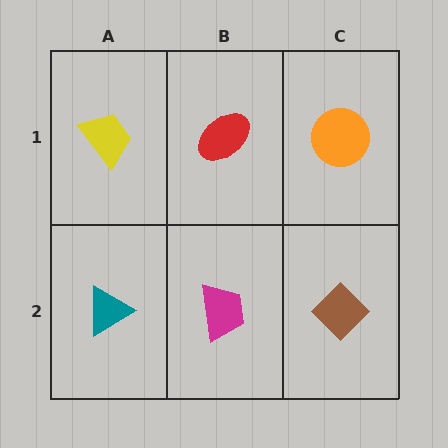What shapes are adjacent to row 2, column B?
A red ellipse (row 1, column B), a teal triangle (row 2, column A), a brown diamond (row 2, column C).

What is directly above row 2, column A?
A yellow trapezoid.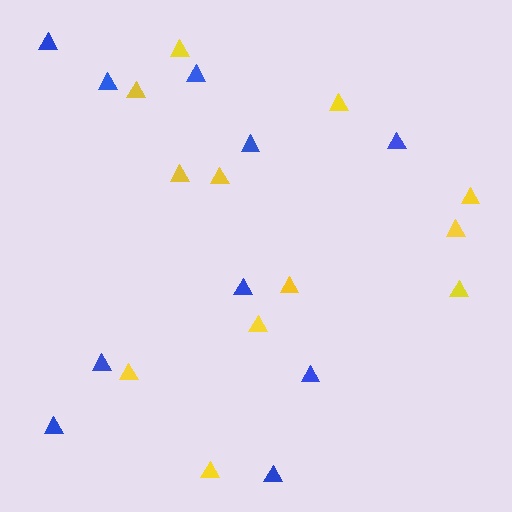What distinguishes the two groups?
There are 2 groups: one group of blue triangles (10) and one group of yellow triangles (12).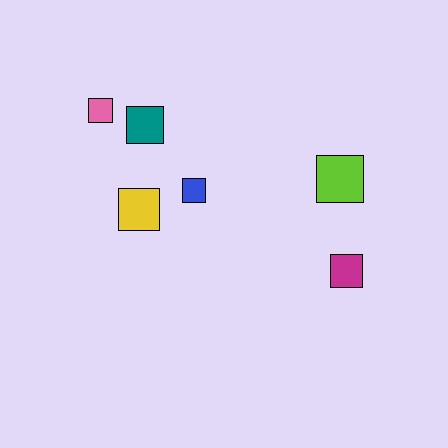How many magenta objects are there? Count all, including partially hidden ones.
There is 1 magenta object.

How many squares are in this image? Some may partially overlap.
There are 6 squares.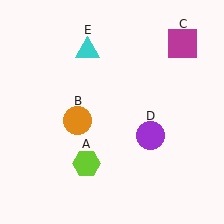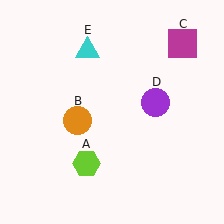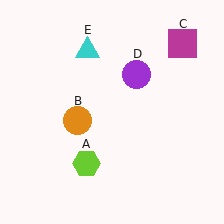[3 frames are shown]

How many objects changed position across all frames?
1 object changed position: purple circle (object D).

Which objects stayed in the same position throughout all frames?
Lime hexagon (object A) and orange circle (object B) and magenta square (object C) and cyan triangle (object E) remained stationary.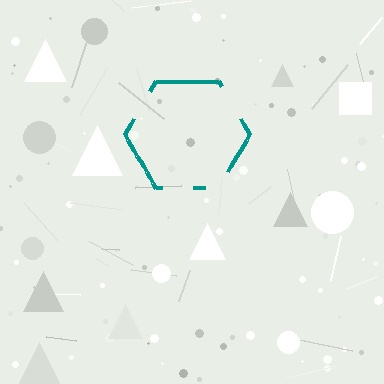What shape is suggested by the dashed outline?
The dashed outline suggests a hexagon.